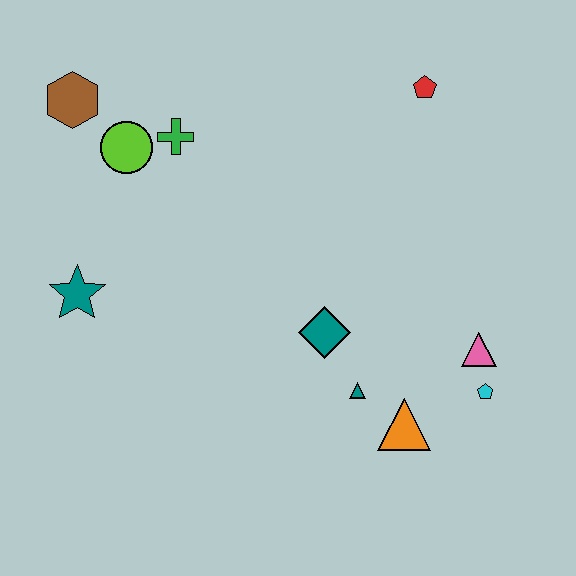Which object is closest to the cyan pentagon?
The pink triangle is closest to the cyan pentagon.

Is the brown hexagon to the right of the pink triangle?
No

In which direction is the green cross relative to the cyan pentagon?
The green cross is to the left of the cyan pentagon.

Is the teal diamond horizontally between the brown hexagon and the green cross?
No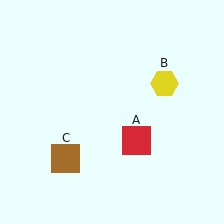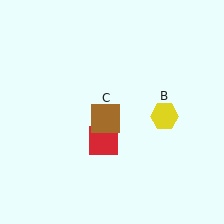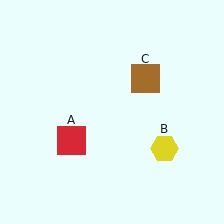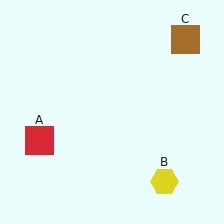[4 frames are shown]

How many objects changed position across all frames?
3 objects changed position: red square (object A), yellow hexagon (object B), brown square (object C).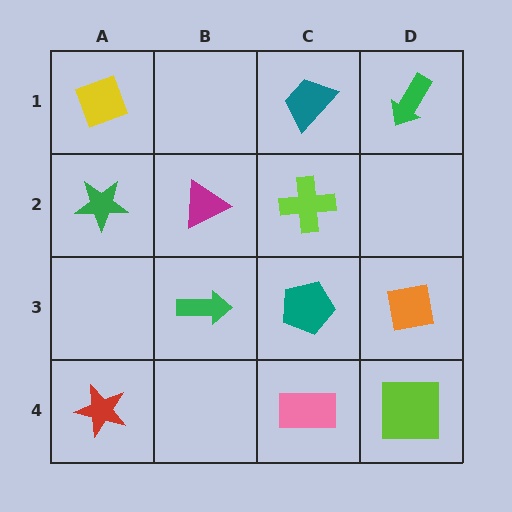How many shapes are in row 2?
3 shapes.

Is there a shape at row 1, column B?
No, that cell is empty.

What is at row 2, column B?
A magenta triangle.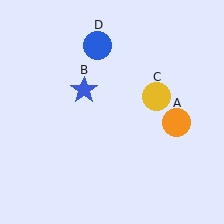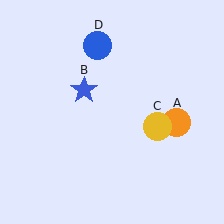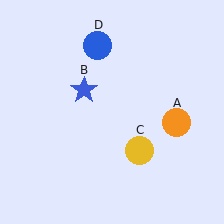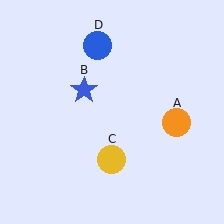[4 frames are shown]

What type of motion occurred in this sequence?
The yellow circle (object C) rotated clockwise around the center of the scene.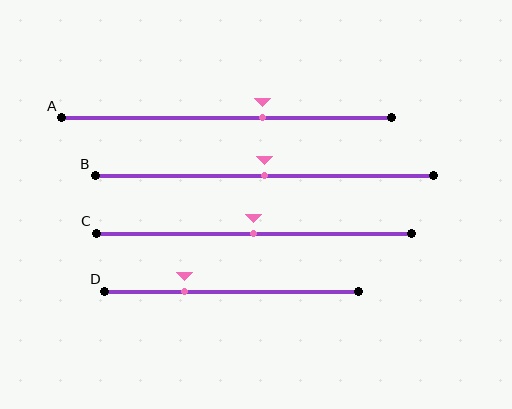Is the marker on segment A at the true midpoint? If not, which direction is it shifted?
No, the marker on segment A is shifted to the right by about 11% of the segment length.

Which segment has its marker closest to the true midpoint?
Segment B has its marker closest to the true midpoint.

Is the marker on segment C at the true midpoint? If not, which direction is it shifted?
Yes, the marker on segment C is at the true midpoint.